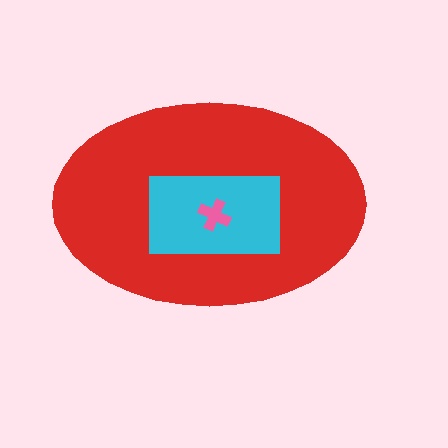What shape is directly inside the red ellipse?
The cyan rectangle.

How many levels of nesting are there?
3.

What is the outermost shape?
The red ellipse.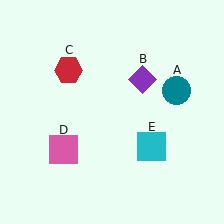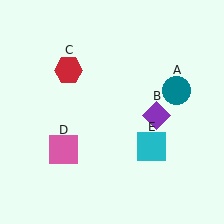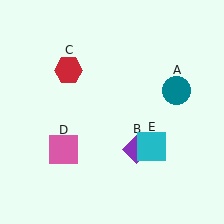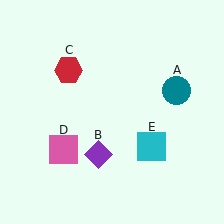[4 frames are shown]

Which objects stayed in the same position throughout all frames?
Teal circle (object A) and red hexagon (object C) and pink square (object D) and cyan square (object E) remained stationary.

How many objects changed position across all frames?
1 object changed position: purple diamond (object B).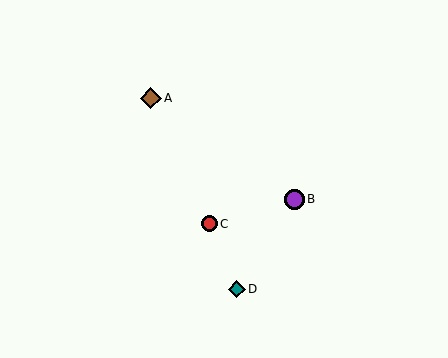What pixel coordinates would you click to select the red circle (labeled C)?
Click at (209, 224) to select the red circle C.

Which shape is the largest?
The brown diamond (labeled A) is the largest.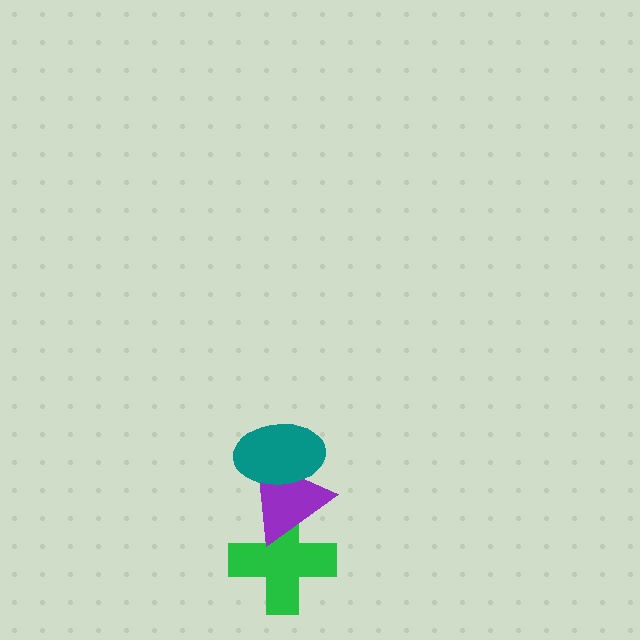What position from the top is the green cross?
The green cross is 3rd from the top.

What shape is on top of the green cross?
The purple triangle is on top of the green cross.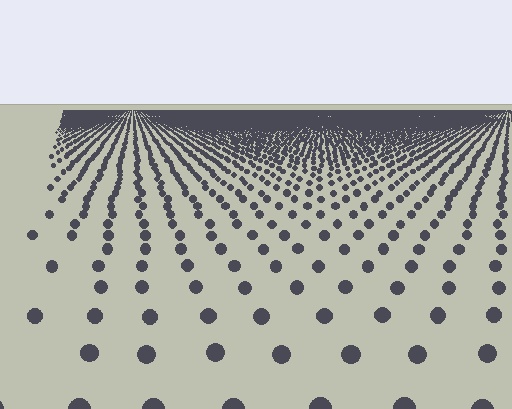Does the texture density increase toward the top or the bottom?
Density increases toward the top.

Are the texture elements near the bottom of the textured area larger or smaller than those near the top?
Larger. Near the bottom, elements are closer to the viewer and appear at a bigger on-screen size.